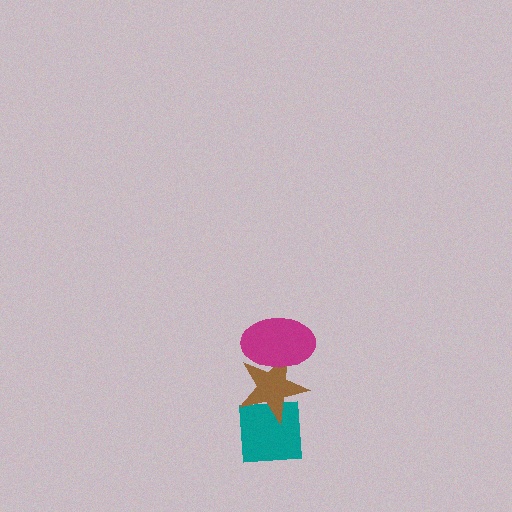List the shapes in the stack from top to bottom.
From top to bottom: the magenta ellipse, the brown star, the teal square.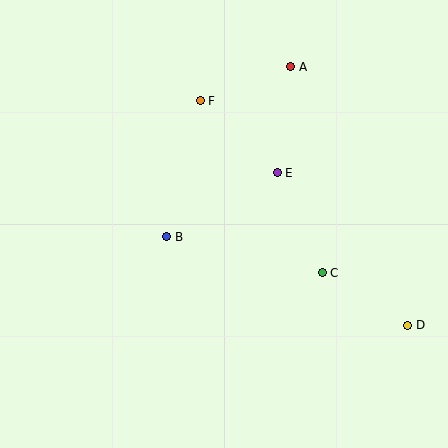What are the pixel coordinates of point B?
Point B is at (167, 237).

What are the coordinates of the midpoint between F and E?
The midpoint between F and E is at (239, 137).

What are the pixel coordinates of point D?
Point D is at (408, 325).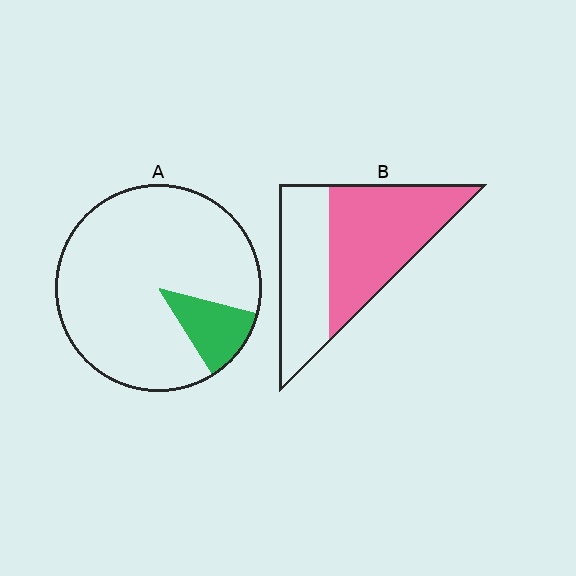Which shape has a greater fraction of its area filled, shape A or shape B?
Shape B.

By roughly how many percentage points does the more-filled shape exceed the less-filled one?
By roughly 45 percentage points (B over A).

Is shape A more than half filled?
No.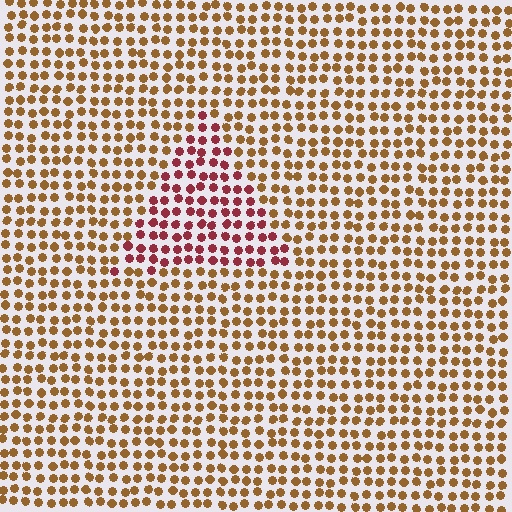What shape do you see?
I see a triangle.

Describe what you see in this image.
The image is filled with small brown elements in a uniform arrangement. A triangle-shaped region is visible where the elements are tinted to a slightly different hue, forming a subtle color boundary.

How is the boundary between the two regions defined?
The boundary is defined purely by a slight shift in hue (about 43 degrees). Spacing, size, and orientation are identical on both sides.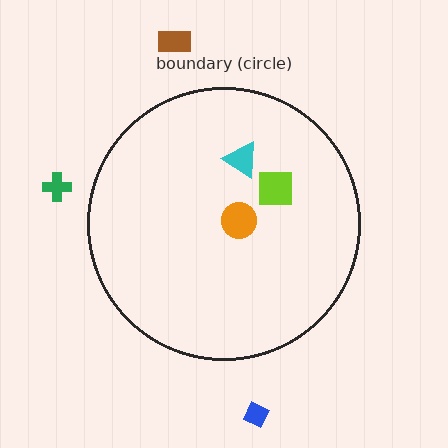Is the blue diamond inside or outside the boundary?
Outside.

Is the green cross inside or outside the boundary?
Outside.